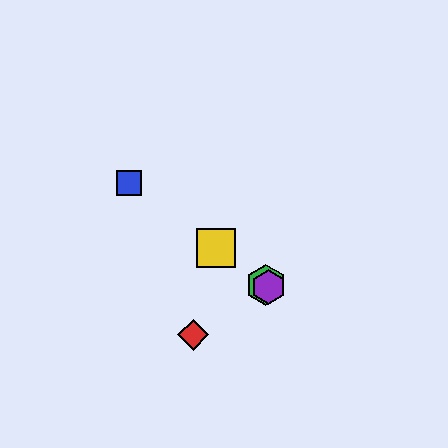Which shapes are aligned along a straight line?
The blue square, the green hexagon, the yellow square, the purple hexagon are aligned along a straight line.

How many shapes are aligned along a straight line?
4 shapes (the blue square, the green hexagon, the yellow square, the purple hexagon) are aligned along a straight line.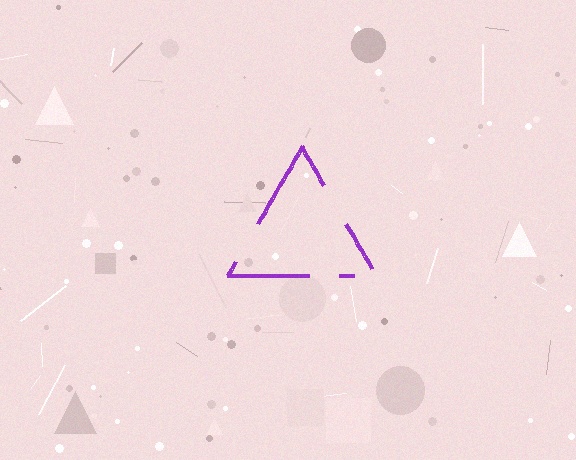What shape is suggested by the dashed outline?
The dashed outline suggests a triangle.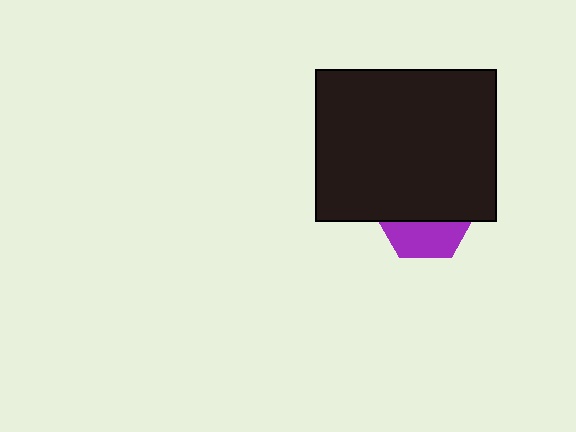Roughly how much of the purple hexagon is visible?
A small part of it is visible (roughly 37%).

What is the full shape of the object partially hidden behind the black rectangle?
The partially hidden object is a purple hexagon.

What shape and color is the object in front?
The object in front is a black rectangle.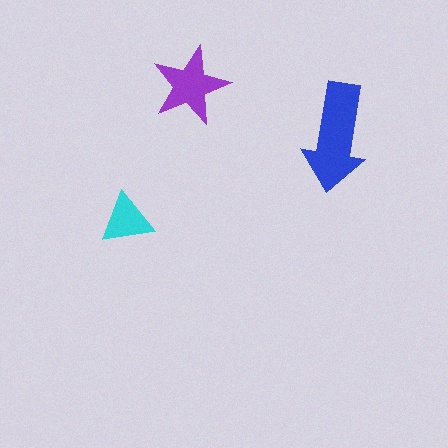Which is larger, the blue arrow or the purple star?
The blue arrow.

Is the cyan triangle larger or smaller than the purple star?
Smaller.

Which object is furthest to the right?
The blue arrow is rightmost.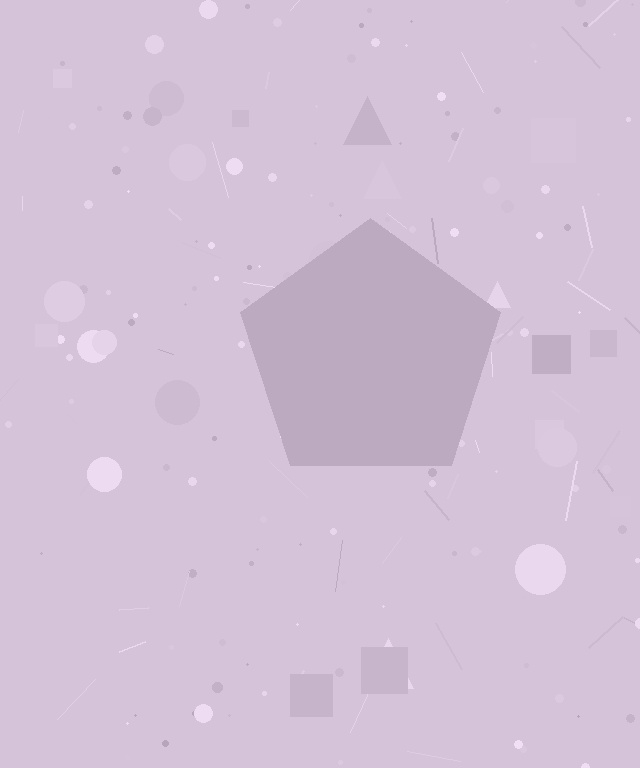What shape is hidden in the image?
A pentagon is hidden in the image.